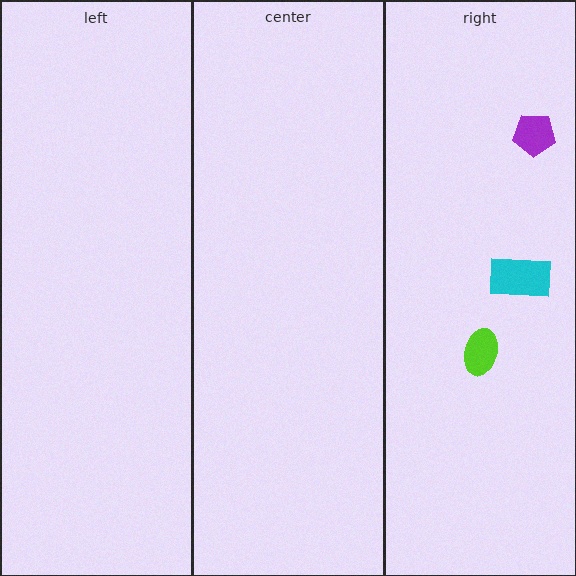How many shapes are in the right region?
3.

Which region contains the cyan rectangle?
The right region.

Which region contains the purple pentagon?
The right region.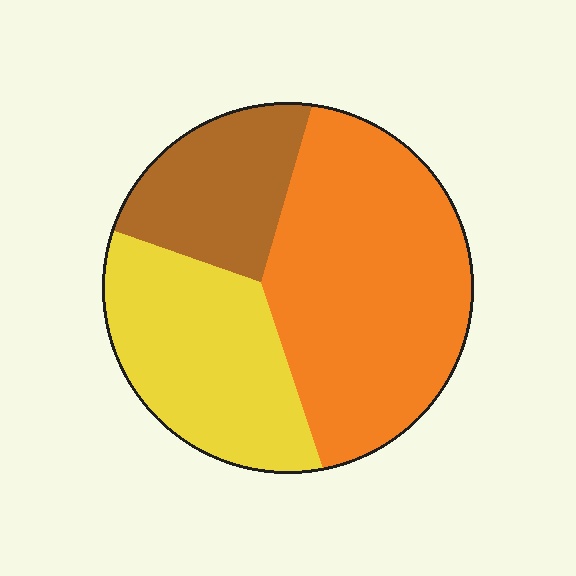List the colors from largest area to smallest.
From largest to smallest: orange, yellow, brown.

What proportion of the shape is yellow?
Yellow covers about 30% of the shape.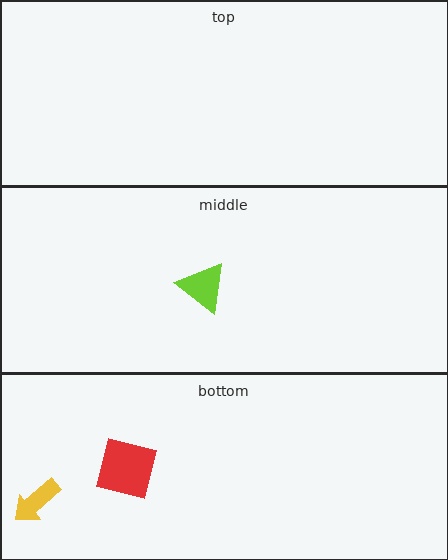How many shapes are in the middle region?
1.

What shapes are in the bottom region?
The yellow arrow, the red square.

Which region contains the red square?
The bottom region.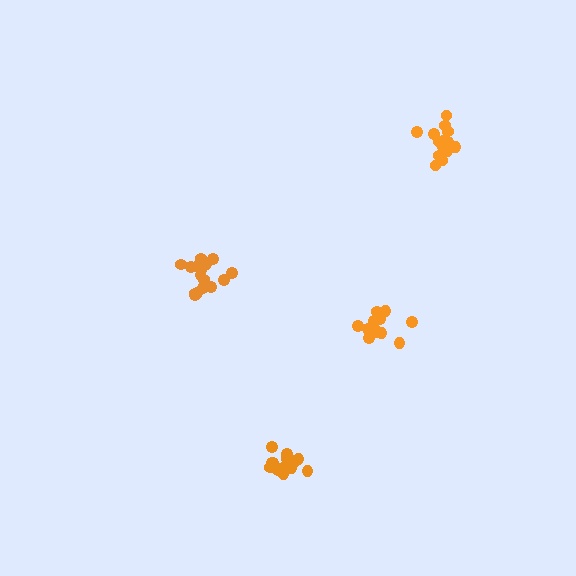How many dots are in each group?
Group 1: 17 dots, Group 2: 14 dots, Group 3: 15 dots, Group 4: 16 dots (62 total).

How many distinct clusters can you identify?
There are 4 distinct clusters.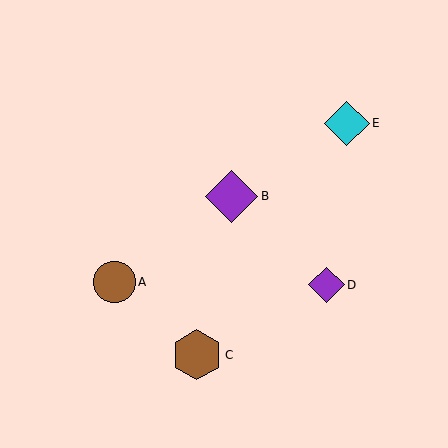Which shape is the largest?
The purple diamond (labeled B) is the largest.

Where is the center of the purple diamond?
The center of the purple diamond is at (232, 196).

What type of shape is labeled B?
Shape B is a purple diamond.